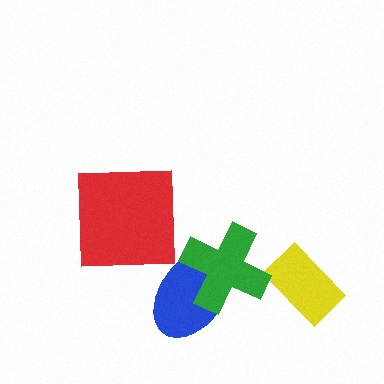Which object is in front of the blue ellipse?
The green cross is in front of the blue ellipse.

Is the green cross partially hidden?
No, no other shape covers it.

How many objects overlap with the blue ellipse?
1 object overlaps with the blue ellipse.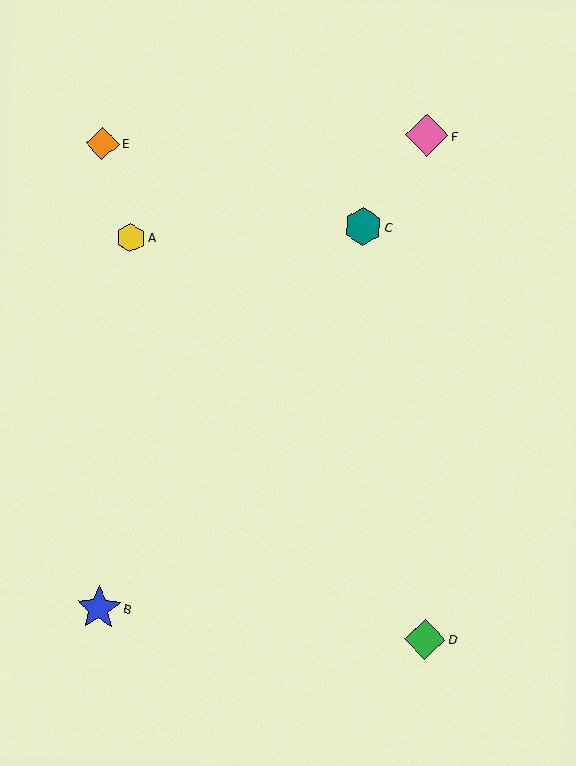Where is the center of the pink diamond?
The center of the pink diamond is at (427, 135).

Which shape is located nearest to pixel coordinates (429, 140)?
The pink diamond (labeled F) at (427, 135) is nearest to that location.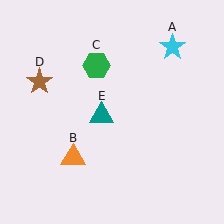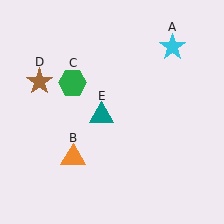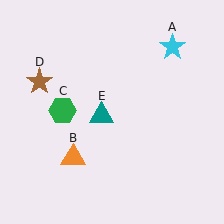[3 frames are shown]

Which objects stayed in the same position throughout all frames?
Cyan star (object A) and orange triangle (object B) and brown star (object D) and teal triangle (object E) remained stationary.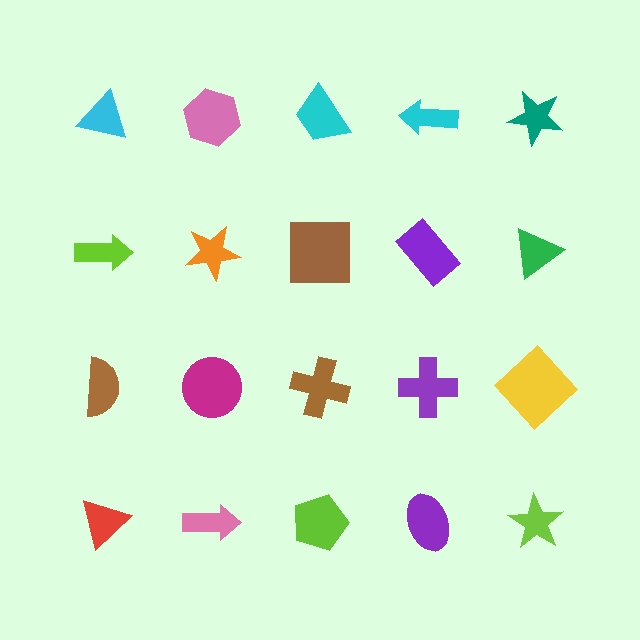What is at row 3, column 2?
A magenta circle.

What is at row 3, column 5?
A yellow diamond.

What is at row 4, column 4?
A purple ellipse.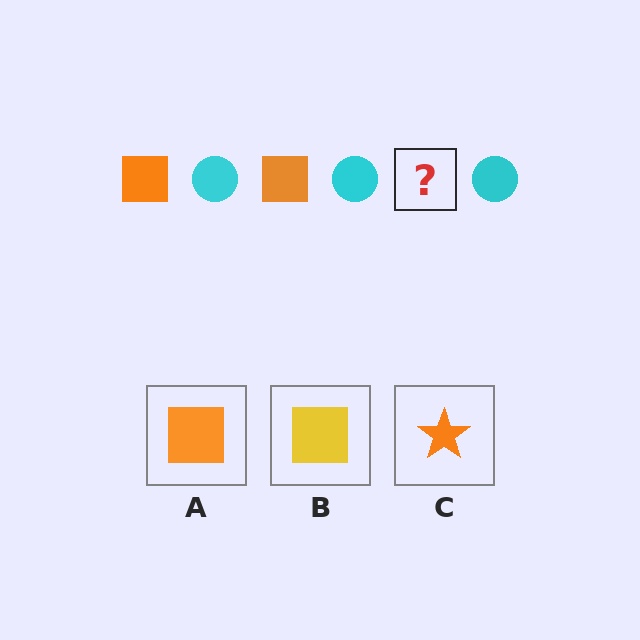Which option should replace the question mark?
Option A.